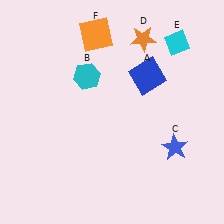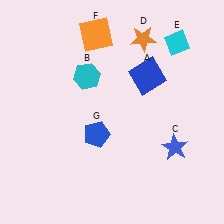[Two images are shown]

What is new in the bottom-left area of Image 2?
A blue pentagon (G) was added in the bottom-left area of Image 2.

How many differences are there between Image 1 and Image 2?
There is 1 difference between the two images.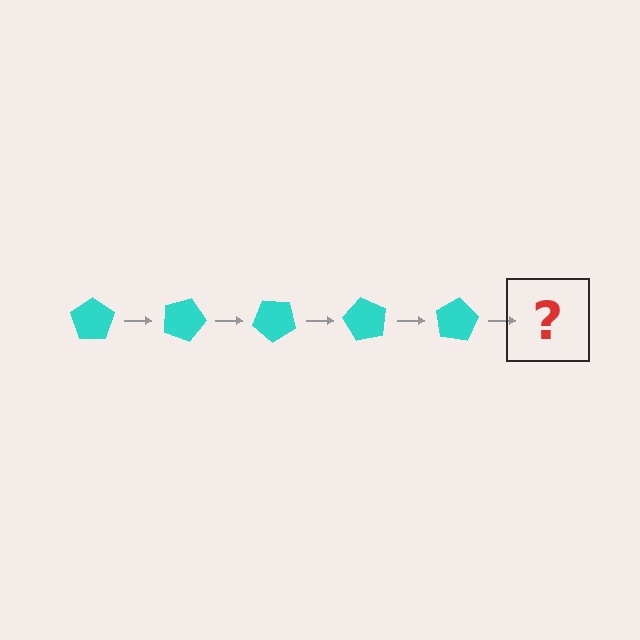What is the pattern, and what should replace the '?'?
The pattern is that the pentagon rotates 20 degrees each step. The '?' should be a cyan pentagon rotated 100 degrees.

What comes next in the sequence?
The next element should be a cyan pentagon rotated 100 degrees.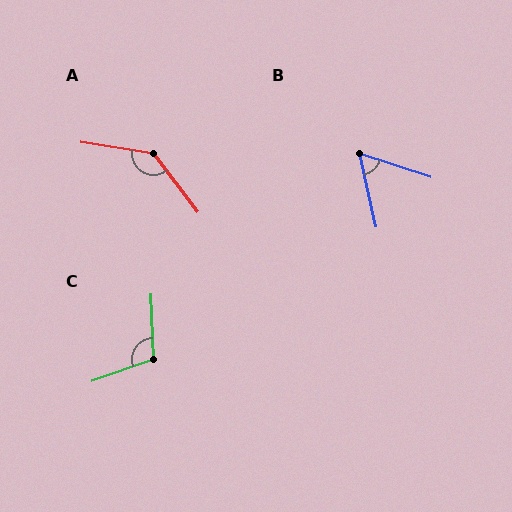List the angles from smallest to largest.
B (59°), C (107°), A (136°).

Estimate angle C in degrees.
Approximately 107 degrees.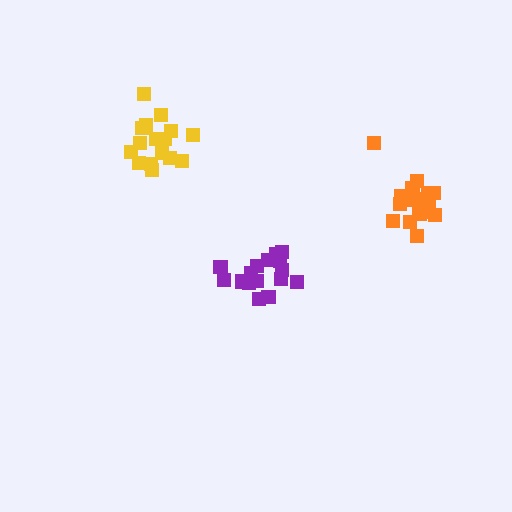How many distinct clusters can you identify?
There are 3 distinct clusters.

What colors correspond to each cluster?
The clusters are colored: yellow, purple, orange.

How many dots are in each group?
Group 1: 17 dots, Group 2: 16 dots, Group 3: 17 dots (50 total).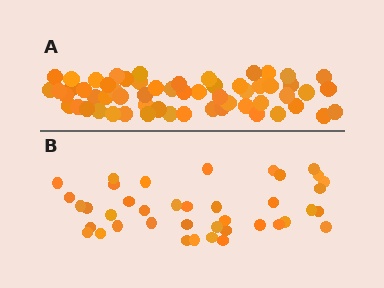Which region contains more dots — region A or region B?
Region A (the top region) has more dots.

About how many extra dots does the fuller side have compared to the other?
Region A has approximately 20 more dots than region B.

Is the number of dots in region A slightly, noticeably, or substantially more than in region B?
Region A has substantially more. The ratio is roughly 1.5 to 1.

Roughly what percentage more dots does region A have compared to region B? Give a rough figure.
About 50% more.